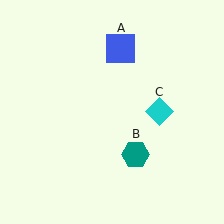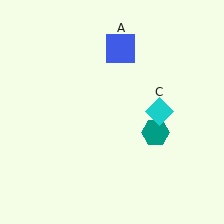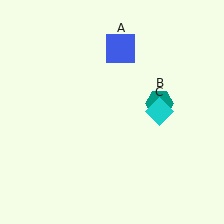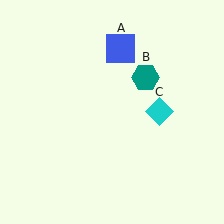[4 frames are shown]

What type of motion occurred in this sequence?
The teal hexagon (object B) rotated counterclockwise around the center of the scene.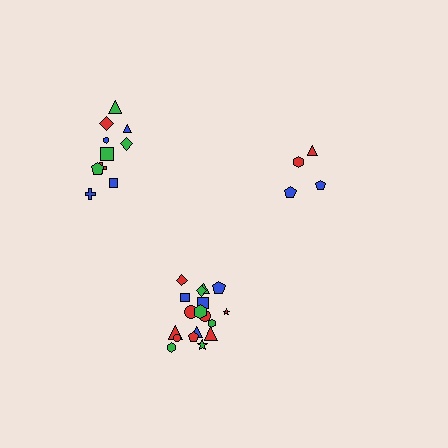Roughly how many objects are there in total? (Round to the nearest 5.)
Roughly 30 objects in total.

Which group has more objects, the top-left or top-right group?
The top-left group.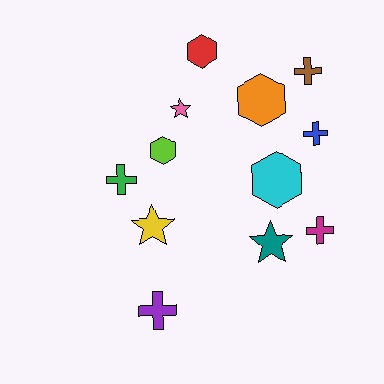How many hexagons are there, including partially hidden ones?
There are 4 hexagons.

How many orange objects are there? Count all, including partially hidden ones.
There is 1 orange object.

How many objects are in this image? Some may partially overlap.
There are 12 objects.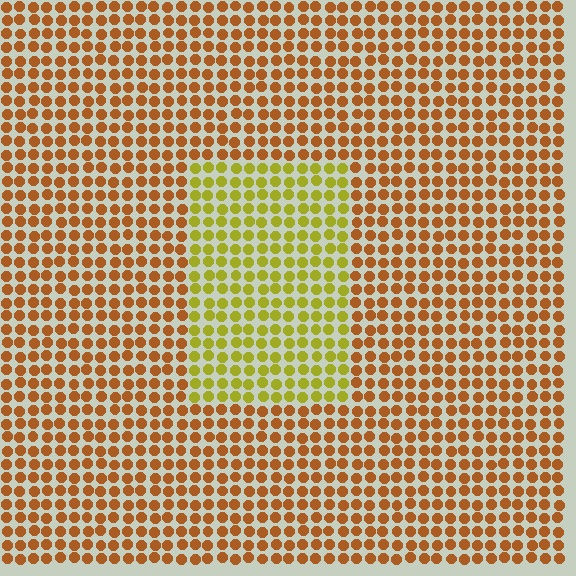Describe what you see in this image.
The image is filled with small brown elements in a uniform arrangement. A rectangle-shaped region is visible where the elements are tinted to a slightly different hue, forming a subtle color boundary.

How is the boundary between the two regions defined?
The boundary is defined purely by a slight shift in hue (about 40 degrees). Spacing, size, and orientation are identical on both sides.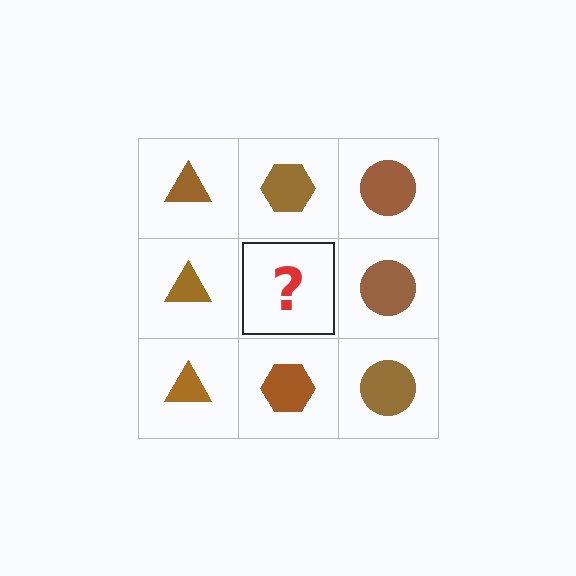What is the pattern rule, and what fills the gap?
The rule is that each column has a consistent shape. The gap should be filled with a brown hexagon.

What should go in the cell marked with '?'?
The missing cell should contain a brown hexagon.